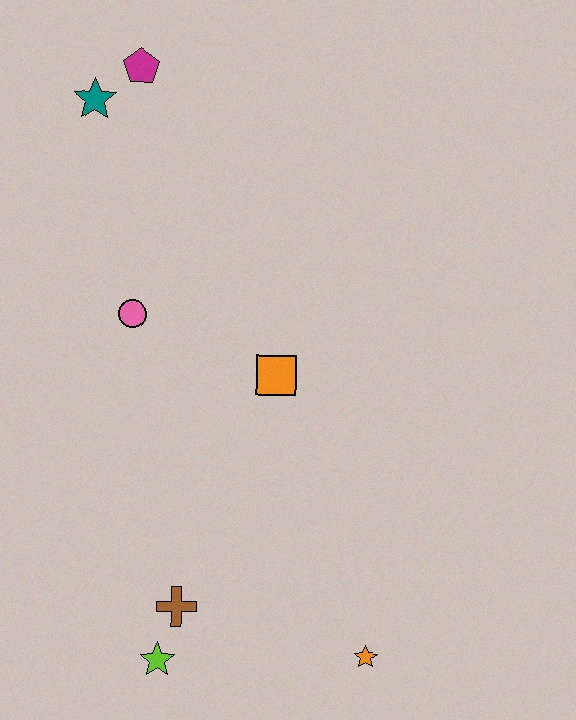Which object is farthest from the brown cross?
The magenta pentagon is farthest from the brown cross.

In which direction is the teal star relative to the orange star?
The teal star is above the orange star.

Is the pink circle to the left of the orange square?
Yes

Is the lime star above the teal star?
No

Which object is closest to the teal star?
The magenta pentagon is closest to the teal star.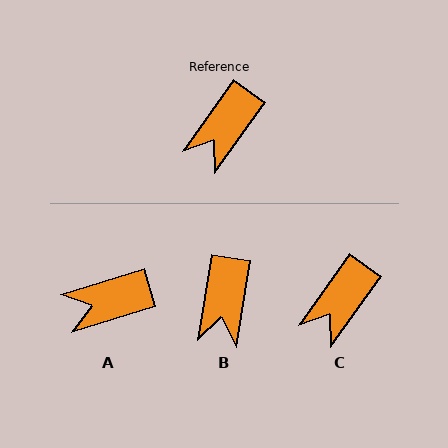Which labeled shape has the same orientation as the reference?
C.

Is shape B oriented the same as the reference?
No, it is off by about 26 degrees.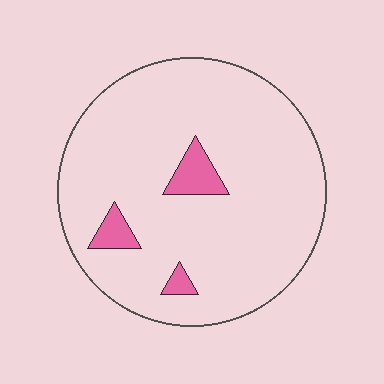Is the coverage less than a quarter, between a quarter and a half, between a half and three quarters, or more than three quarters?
Less than a quarter.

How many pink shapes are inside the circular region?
3.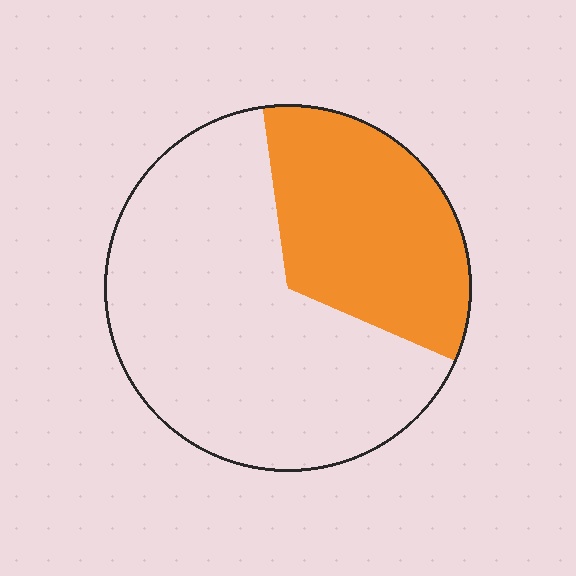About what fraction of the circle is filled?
About one third (1/3).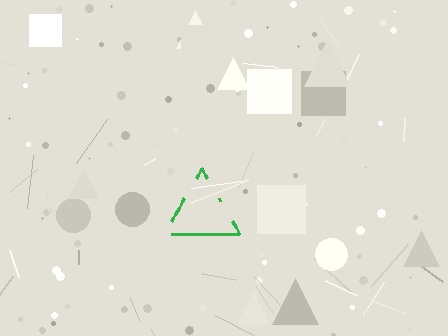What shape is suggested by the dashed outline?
The dashed outline suggests a triangle.